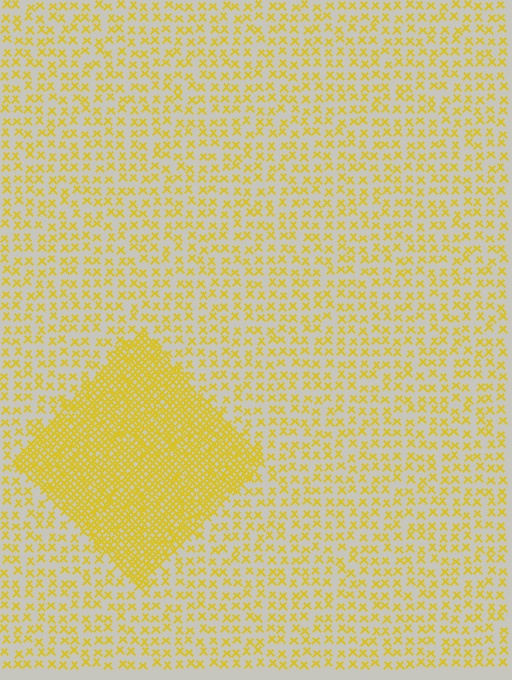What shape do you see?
I see a diamond.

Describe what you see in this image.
The image contains small yellow elements arranged at two different densities. A diamond-shaped region is visible where the elements are more densely packed than the surrounding area.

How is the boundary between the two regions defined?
The boundary is defined by a change in element density (approximately 2.9x ratio). All elements are the same color, size, and shape.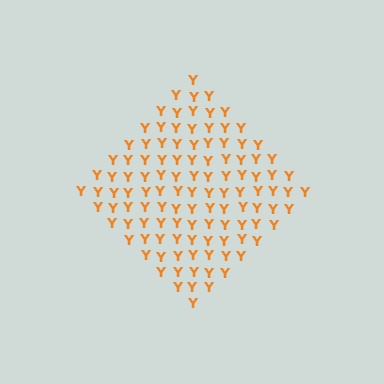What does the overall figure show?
The overall figure shows a diamond.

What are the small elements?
The small elements are letter Y's.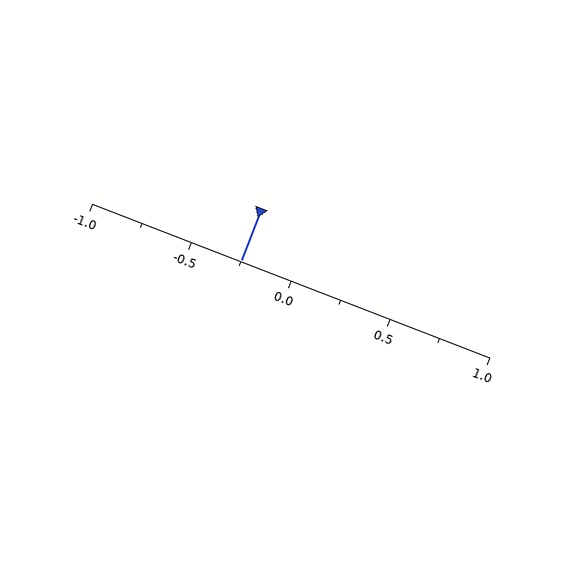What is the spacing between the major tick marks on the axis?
The major ticks are spaced 0.5 apart.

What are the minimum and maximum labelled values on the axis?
The axis runs from -1.0 to 1.0.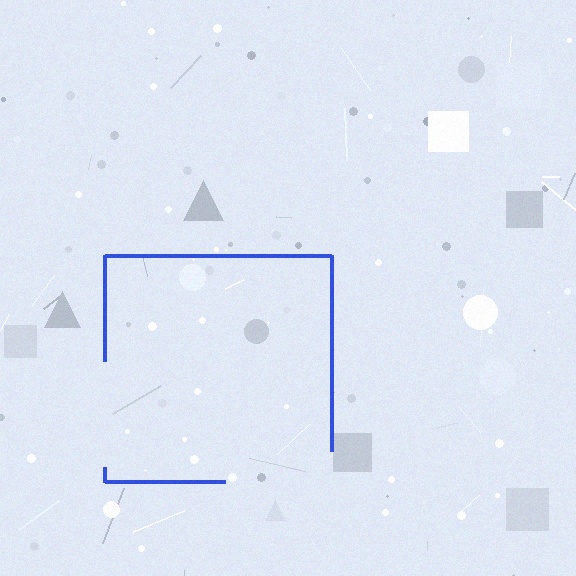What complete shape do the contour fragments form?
The contour fragments form a square.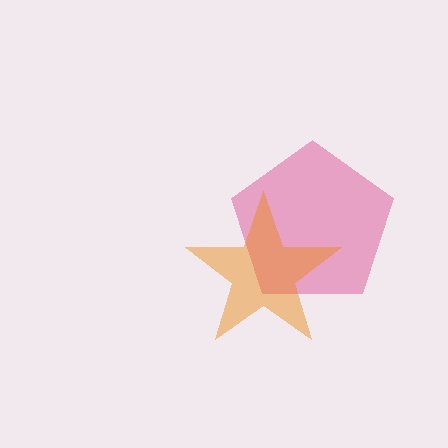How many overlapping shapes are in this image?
There are 2 overlapping shapes in the image.